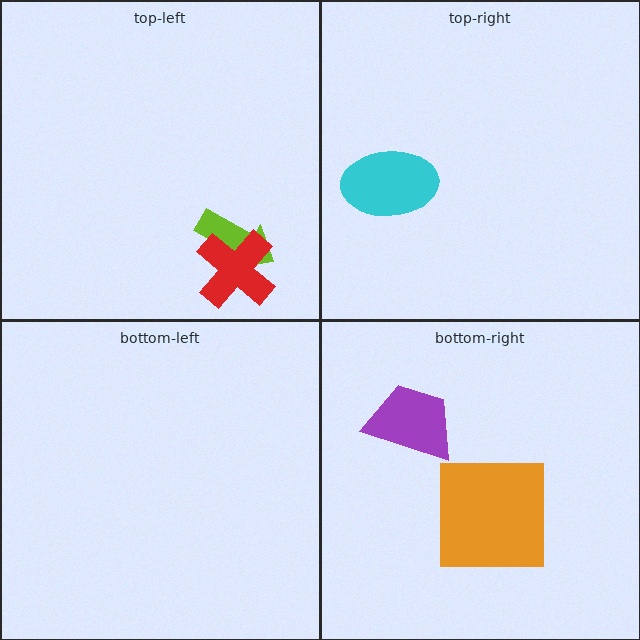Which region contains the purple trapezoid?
The bottom-right region.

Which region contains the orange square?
The bottom-right region.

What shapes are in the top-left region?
The lime arrow, the red cross.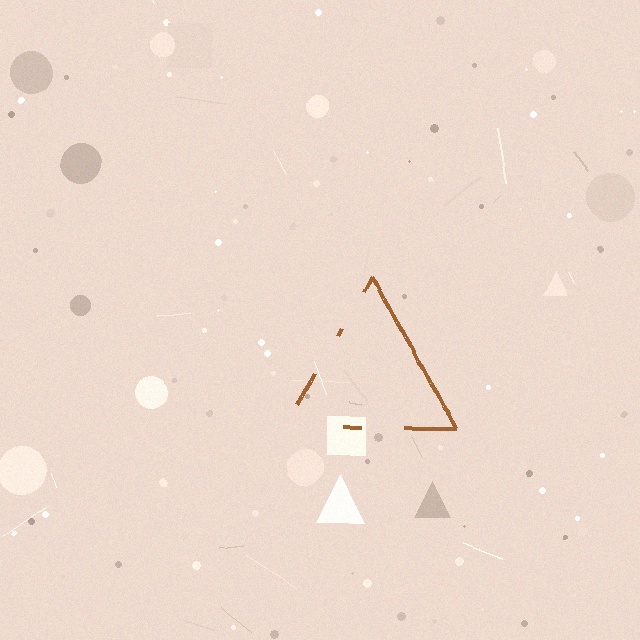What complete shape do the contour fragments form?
The contour fragments form a triangle.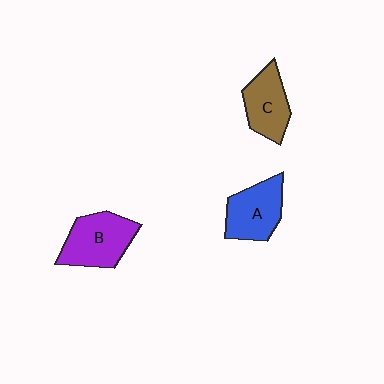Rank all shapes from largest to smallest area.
From largest to smallest: B (purple), A (blue), C (brown).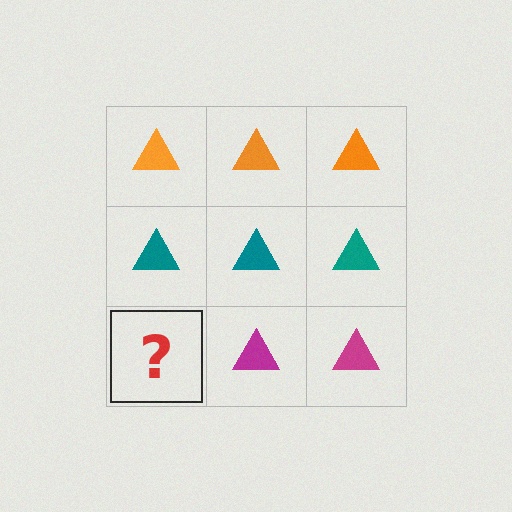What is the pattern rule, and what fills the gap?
The rule is that each row has a consistent color. The gap should be filled with a magenta triangle.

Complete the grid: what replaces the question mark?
The question mark should be replaced with a magenta triangle.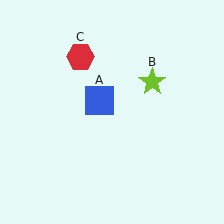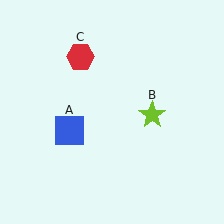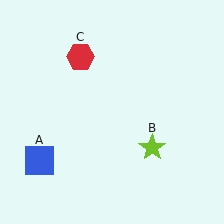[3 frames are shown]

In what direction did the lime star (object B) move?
The lime star (object B) moved down.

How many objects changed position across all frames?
2 objects changed position: blue square (object A), lime star (object B).